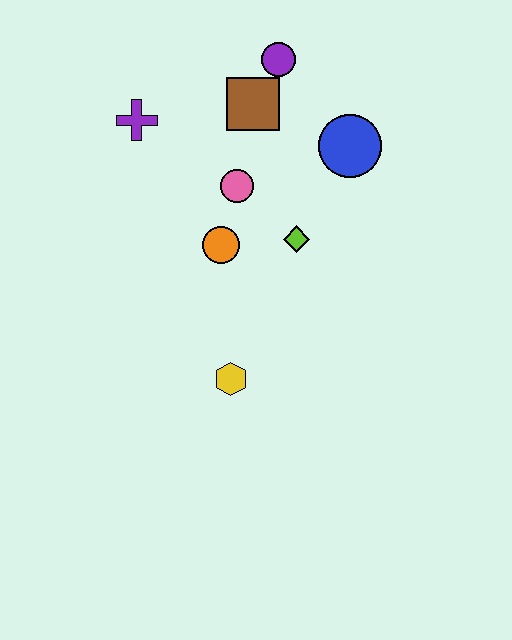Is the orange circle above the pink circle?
No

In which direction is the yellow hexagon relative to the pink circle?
The yellow hexagon is below the pink circle.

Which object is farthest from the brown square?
The yellow hexagon is farthest from the brown square.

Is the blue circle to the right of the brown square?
Yes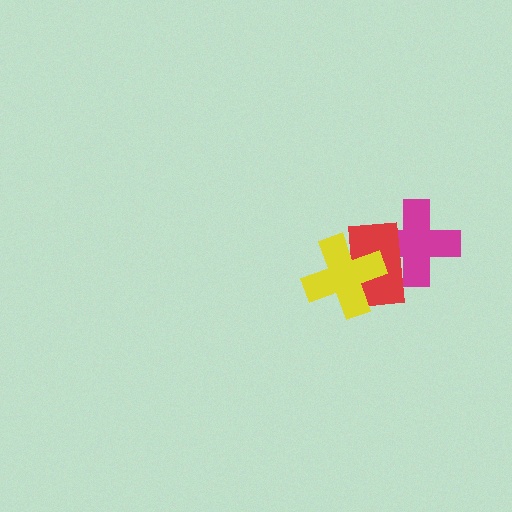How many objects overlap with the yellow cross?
1 object overlaps with the yellow cross.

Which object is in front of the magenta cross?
The red rectangle is in front of the magenta cross.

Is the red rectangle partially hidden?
Yes, it is partially covered by another shape.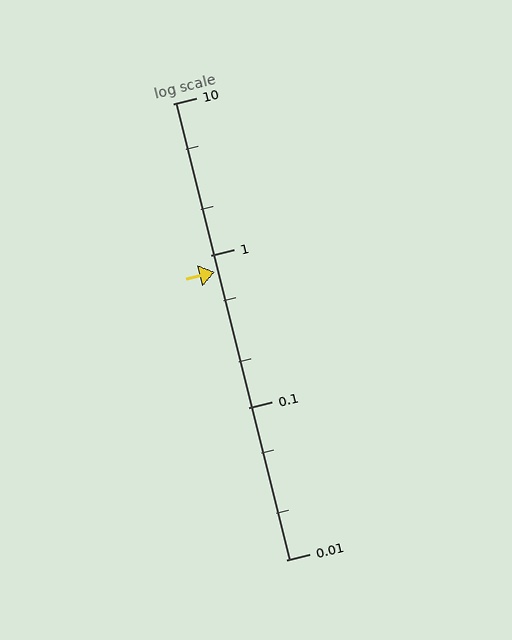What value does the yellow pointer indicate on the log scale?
The pointer indicates approximately 0.78.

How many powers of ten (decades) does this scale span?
The scale spans 3 decades, from 0.01 to 10.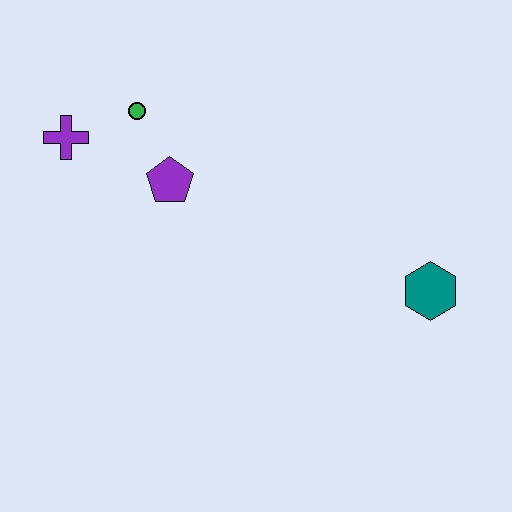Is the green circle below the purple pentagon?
No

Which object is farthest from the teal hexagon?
The purple cross is farthest from the teal hexagon.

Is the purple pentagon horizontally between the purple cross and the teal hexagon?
Yes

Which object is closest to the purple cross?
The green circle is closest to the purple cross.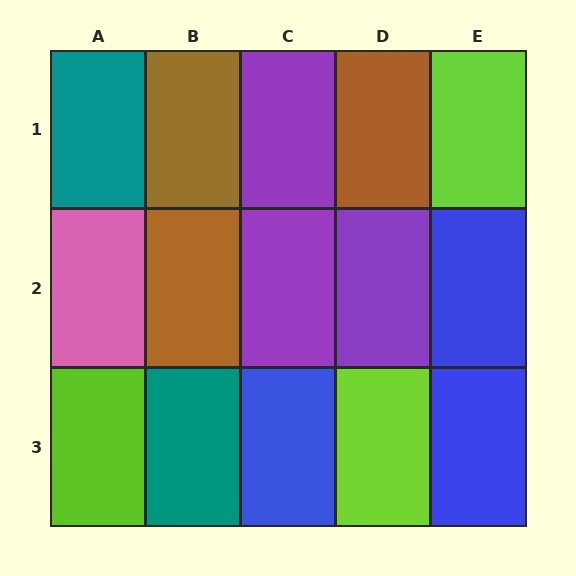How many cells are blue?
3 cells are blue.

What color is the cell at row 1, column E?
Lime.